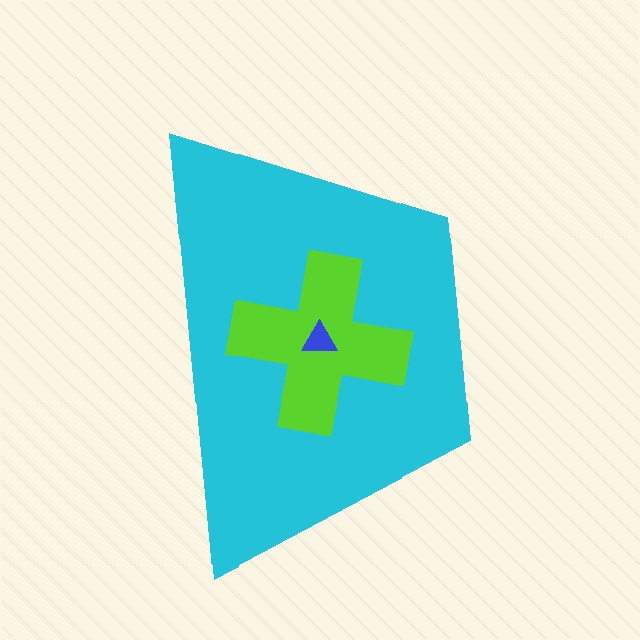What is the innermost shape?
The blue triangle.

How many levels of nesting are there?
3.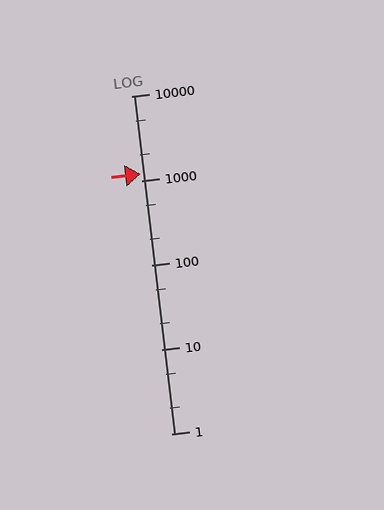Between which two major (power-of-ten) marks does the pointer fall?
The pointer is between 1000 and 10000.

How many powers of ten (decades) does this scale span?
The scale spans 4 decades, from 1 to 10000.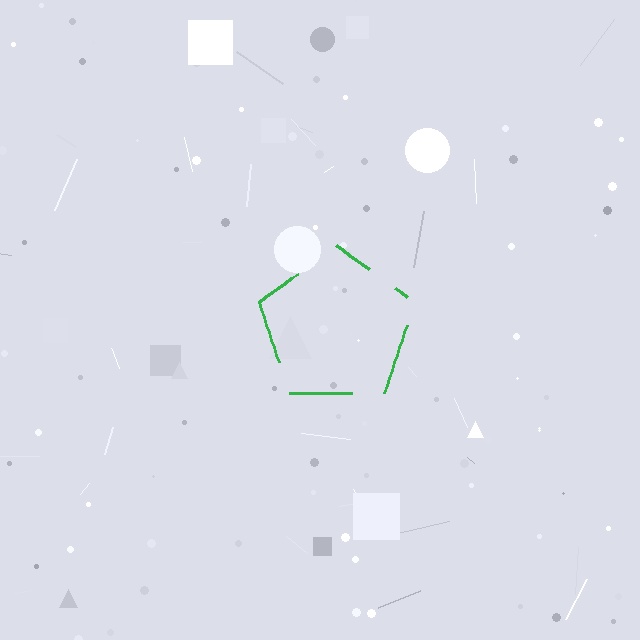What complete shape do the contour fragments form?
The contour fragments form a pentagon.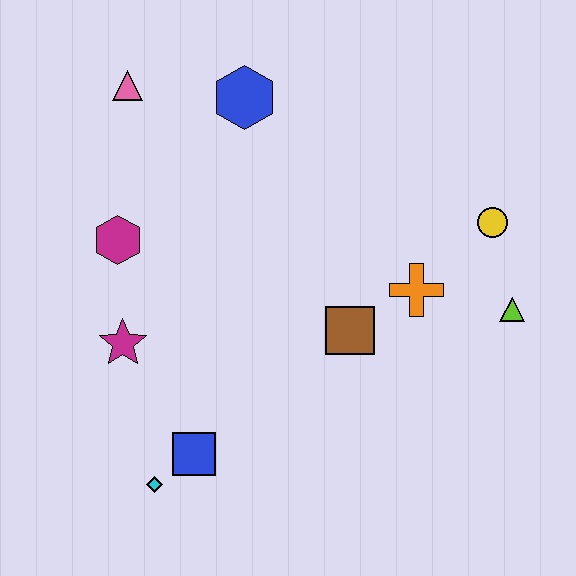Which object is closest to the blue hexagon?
The pink triangle is closest to the blue hexagon.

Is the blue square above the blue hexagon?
No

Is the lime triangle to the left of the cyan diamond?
No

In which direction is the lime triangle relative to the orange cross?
The lime triangle is to the right of the orange cross.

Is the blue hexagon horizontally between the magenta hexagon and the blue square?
No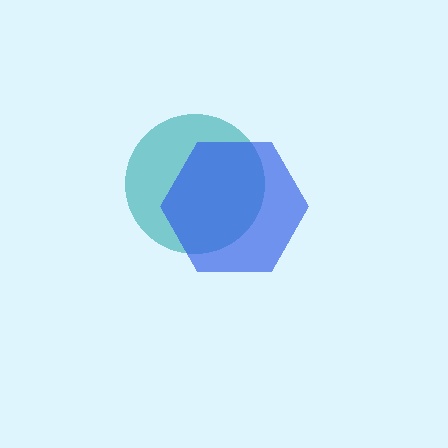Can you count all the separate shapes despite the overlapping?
Yes, there are 2 separate shapes.